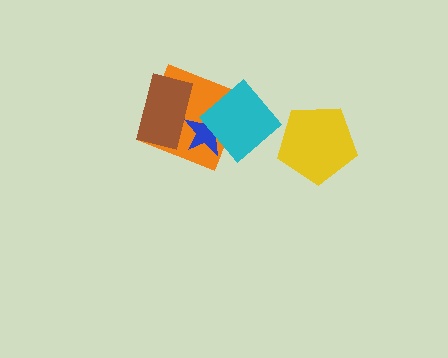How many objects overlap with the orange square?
3 objects overlap with the orange square.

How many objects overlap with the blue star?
3 objects overlap with the blue star.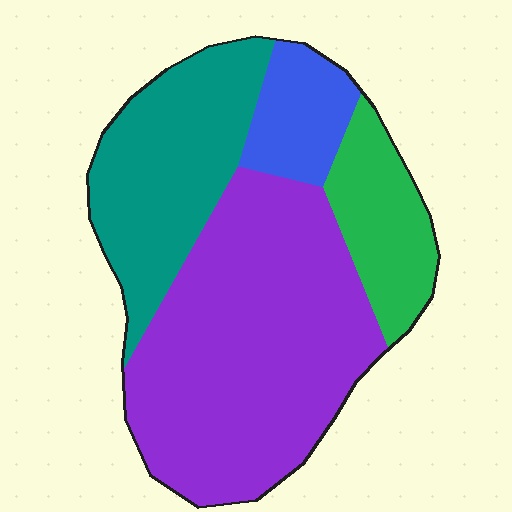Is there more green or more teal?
Teal.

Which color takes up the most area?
Purple, at roughly 50%.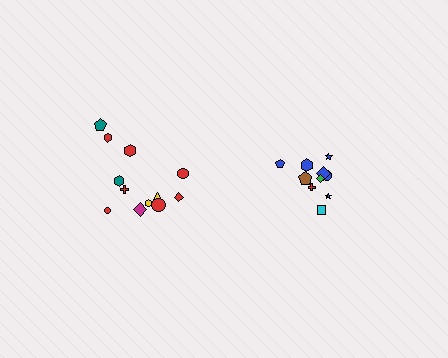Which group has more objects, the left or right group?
The left group.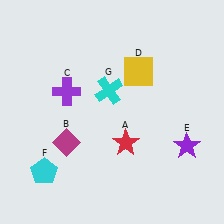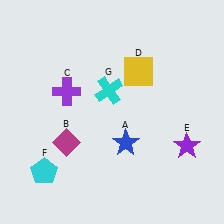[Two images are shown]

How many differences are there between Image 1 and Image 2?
There is 1 difference between the two images.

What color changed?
The star (A) changed from red in Image 1 to blue in Image 2.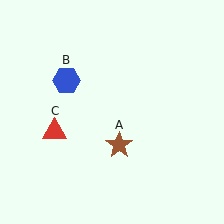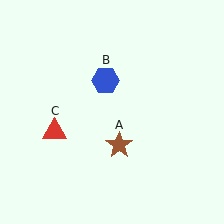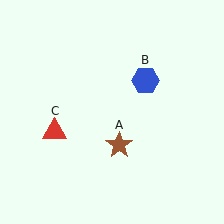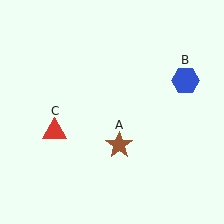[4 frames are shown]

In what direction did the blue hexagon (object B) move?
The blue hexagon (object B) moved right.